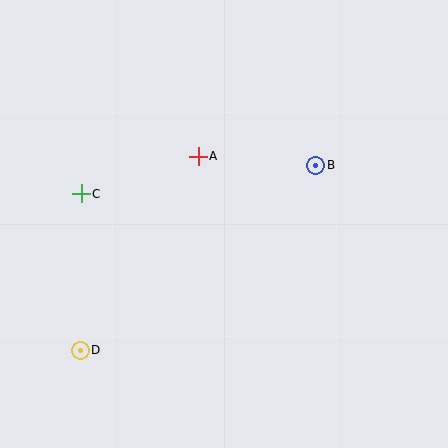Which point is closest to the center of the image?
Point A at (198, 156) is closest to the center.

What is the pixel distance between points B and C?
The distance between B and C is 236 pixels.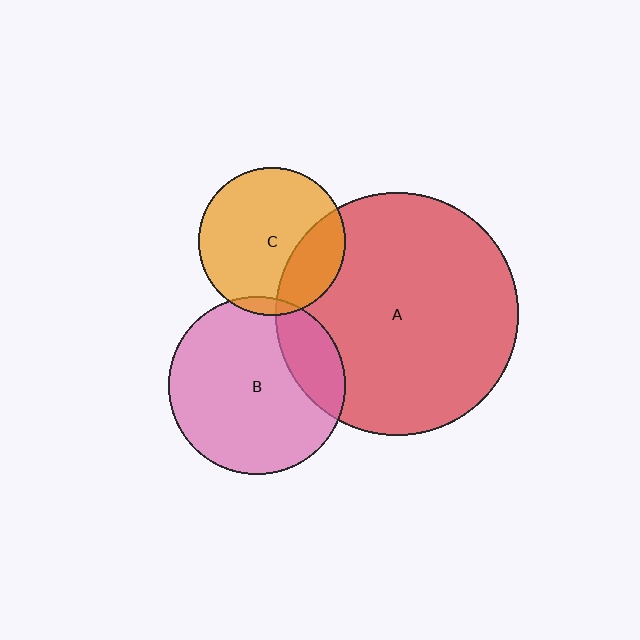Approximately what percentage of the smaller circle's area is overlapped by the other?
Approximately 5%.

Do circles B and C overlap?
Yes.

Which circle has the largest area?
Circle A (red).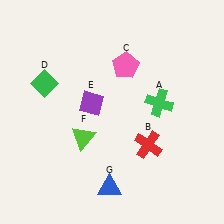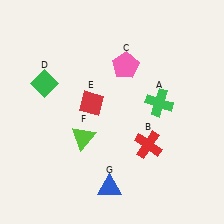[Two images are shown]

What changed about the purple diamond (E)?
In Image 1, E is purple. In Image 2, it changed to red.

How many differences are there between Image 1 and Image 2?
There is 1 difference between the two images.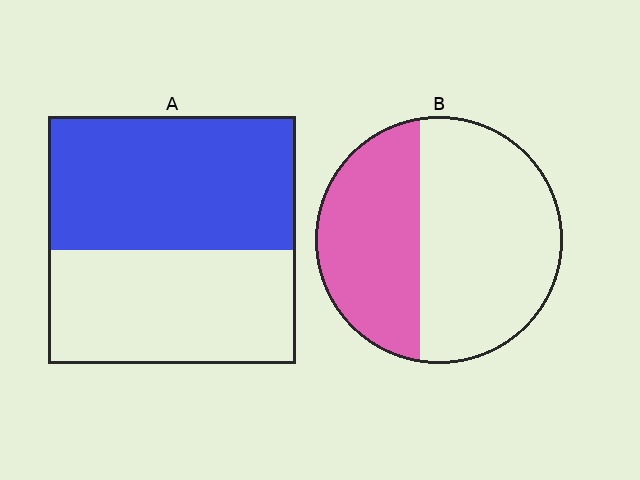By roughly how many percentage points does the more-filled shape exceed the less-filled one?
By roughly 15 percentage points (A over B).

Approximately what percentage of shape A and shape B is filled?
A is approximately 55% and B is approximately 40%.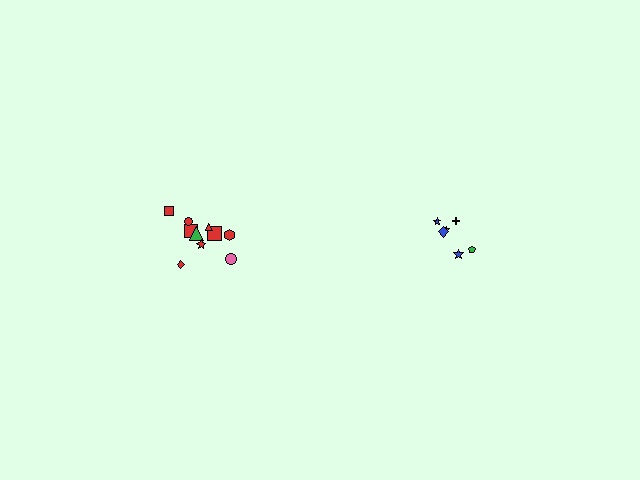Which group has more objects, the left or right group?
The left group.